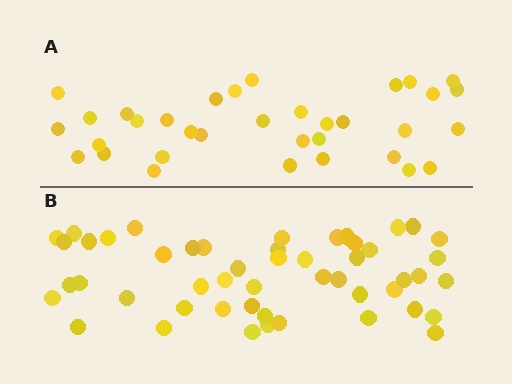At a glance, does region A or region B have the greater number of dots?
Region B (the bottom region) has more dots.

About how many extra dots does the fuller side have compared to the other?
Region B has approximately 15 more dots than region A.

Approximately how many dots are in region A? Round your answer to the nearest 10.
About 30 dots. (The exact count is 34, which rounds to 30.)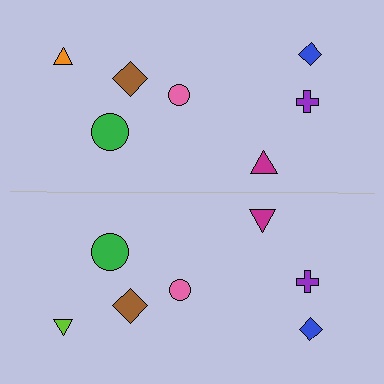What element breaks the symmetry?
The lime triangle on the bottom side breaks the symmetry — its mirror counterpart is orange.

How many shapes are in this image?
There are 14 shapes in this image.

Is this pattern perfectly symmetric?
No, the pattern is not perfectly symmetric. The lime triangle on the bottom side breaks the symmetry — its mirror counterpart is orange.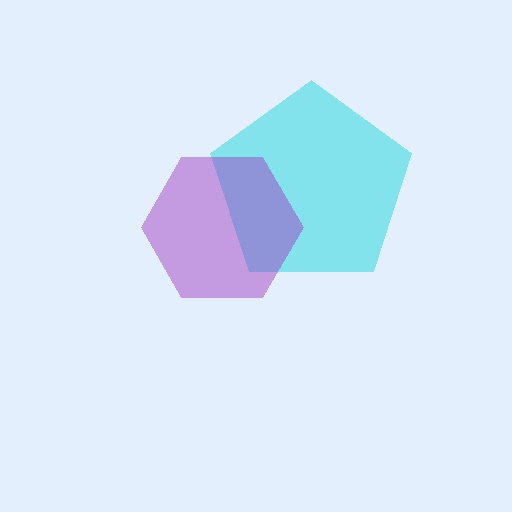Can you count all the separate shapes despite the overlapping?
Yes, there are 2 separate shapes.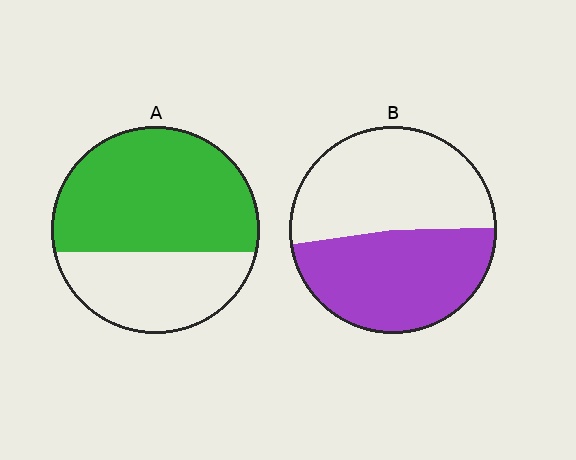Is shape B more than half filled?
Roughly half.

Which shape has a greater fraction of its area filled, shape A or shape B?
Shape A.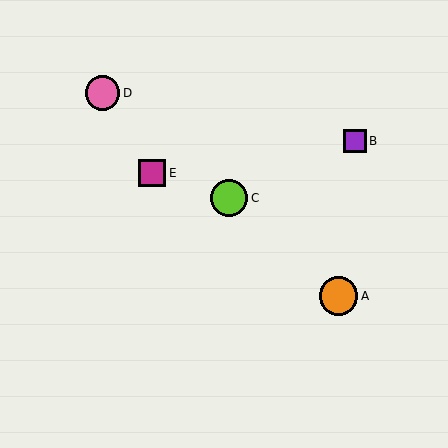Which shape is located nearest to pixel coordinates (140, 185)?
The magenta square (labeled E) at (152, 173) is nearest to that location.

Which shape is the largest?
The orange circle (labeled A) is the largest.